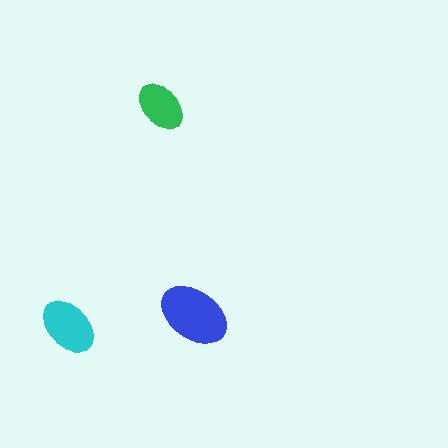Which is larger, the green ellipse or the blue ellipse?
The blue one.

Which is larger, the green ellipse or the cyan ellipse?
The cyan one.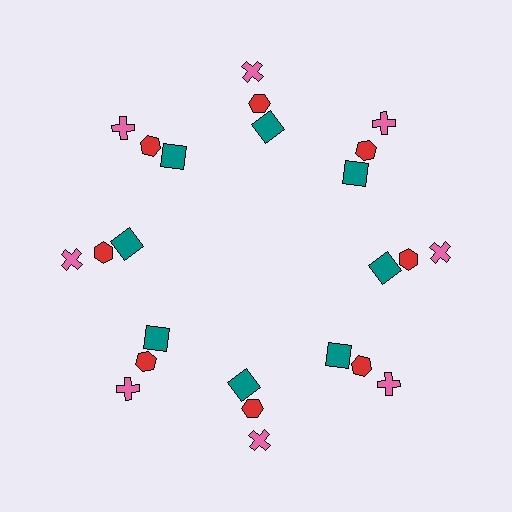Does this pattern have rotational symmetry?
Yes, this pattern has 8-fold rotational symmetry. It looks the same after rotating 45 degrees around the center.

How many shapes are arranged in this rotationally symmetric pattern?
There are 24 shapes, arranged in 8 groups of 3.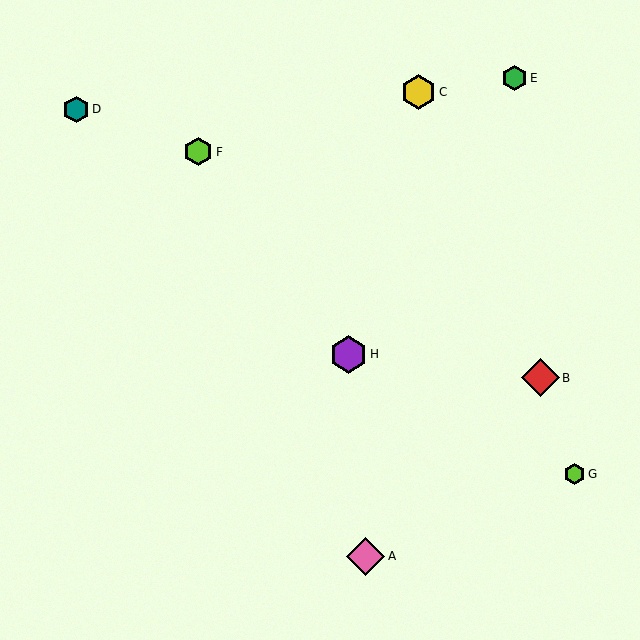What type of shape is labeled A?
Shape A is a pink diamond.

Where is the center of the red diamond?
The center of the red diamond is at (540, 378).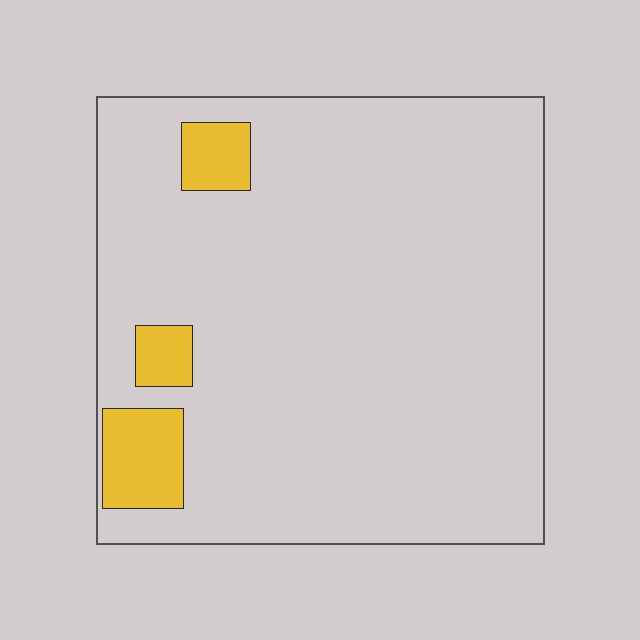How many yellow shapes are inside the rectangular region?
3.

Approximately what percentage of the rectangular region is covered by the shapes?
Approximately 10%.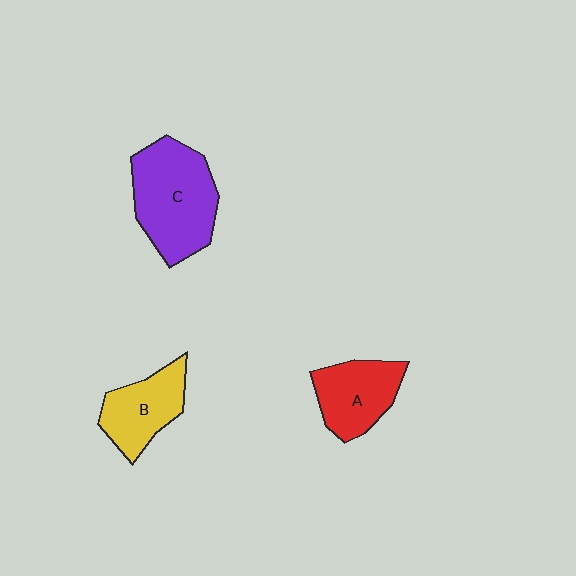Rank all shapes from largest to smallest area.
From largest to smallest: C (purple), A (red), B (yellow).